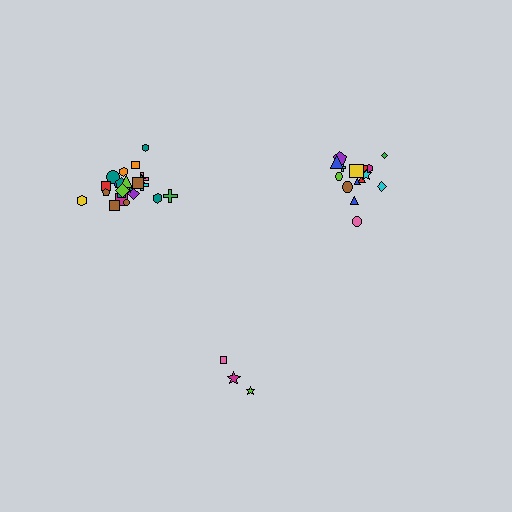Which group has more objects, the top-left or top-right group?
The top-left group.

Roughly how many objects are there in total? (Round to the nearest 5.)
Roughly 45 objects in total.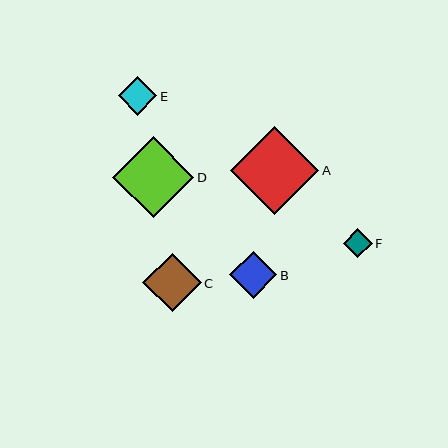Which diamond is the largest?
Diamond A is the largest with a size of approximately 88 pixels.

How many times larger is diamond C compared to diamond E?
Diamond C is approximately 1.5 times the size of diamond E.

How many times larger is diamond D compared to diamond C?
Diamond D is approximately 1.4 times the size of diamond C.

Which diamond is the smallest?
Diamond F is the smallest with a size of approximately 29 pixels.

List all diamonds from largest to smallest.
From largest to smallest: A, D, C, B, E, F.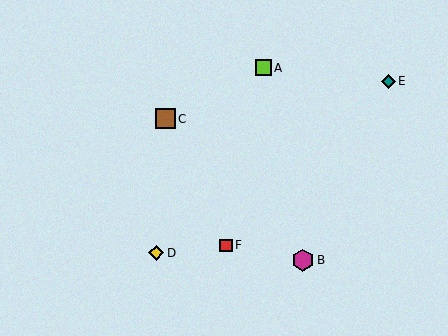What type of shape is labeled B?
Shape B is a magenta hexagon.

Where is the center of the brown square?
The center of the brown square is at (165, 119).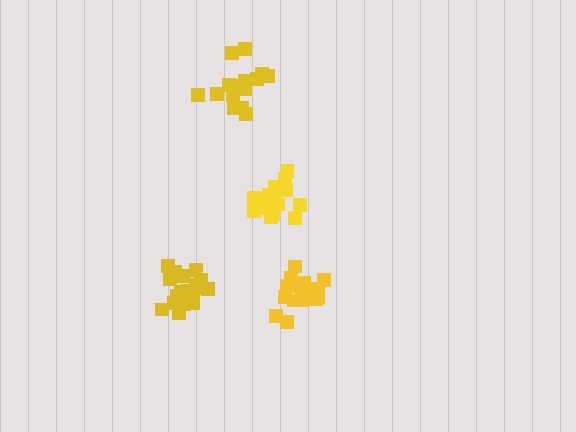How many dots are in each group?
Group 1: 15 dots, Group 2: 19 dots, Group 3: 17 dots, Group 4: 15 dots (66 total).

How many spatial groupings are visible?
There are 4 spatial groupings.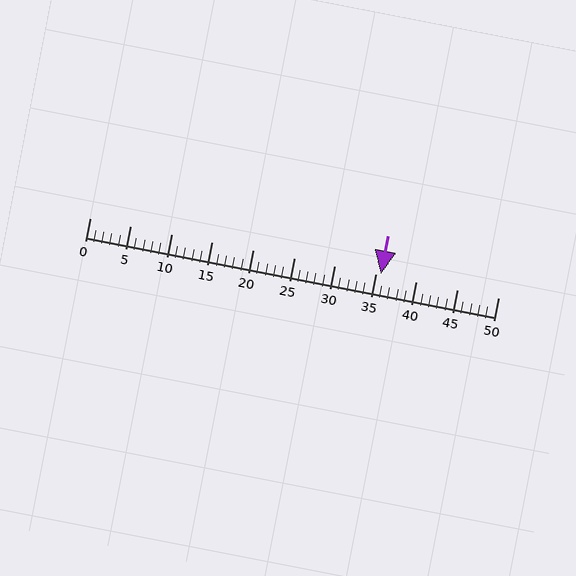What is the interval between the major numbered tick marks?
The major tick marks are spaced 5 units apart.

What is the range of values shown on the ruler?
The ruler shows values from 0 to 50.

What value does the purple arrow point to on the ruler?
The purple arrow points to approximately 36.